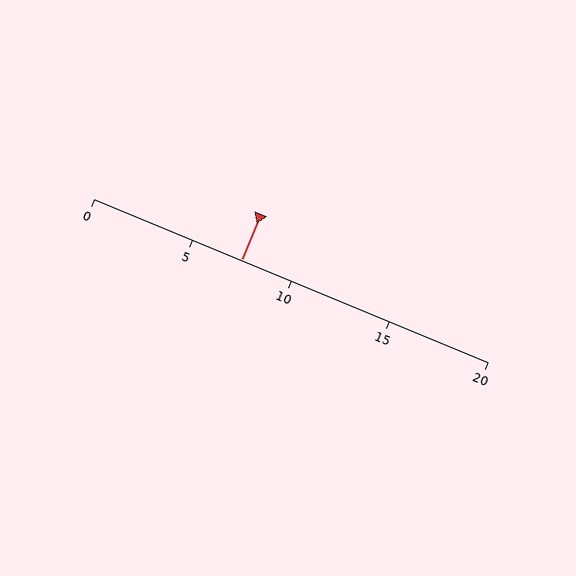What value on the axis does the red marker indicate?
The marker indicates approximately 7.5.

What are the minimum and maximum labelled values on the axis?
The axis runs from 0 to 20.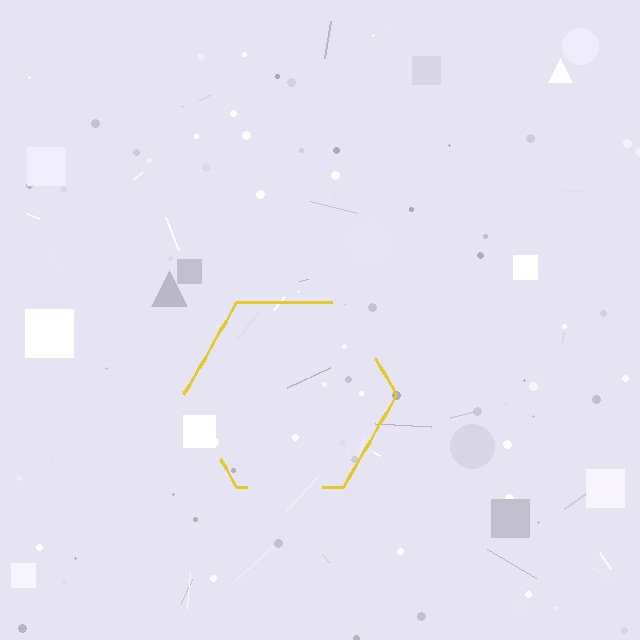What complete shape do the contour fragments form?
The contour fragments form a hexagon.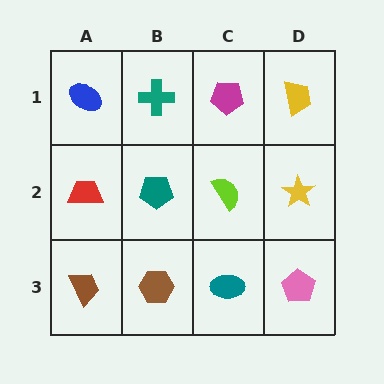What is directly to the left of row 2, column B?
A red trapezoid.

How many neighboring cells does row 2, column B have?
4.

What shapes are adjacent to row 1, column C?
A lime semicircle (row 2, column C), a teal cross (row 1, column B), a yellow trapezoid (row 1, column D).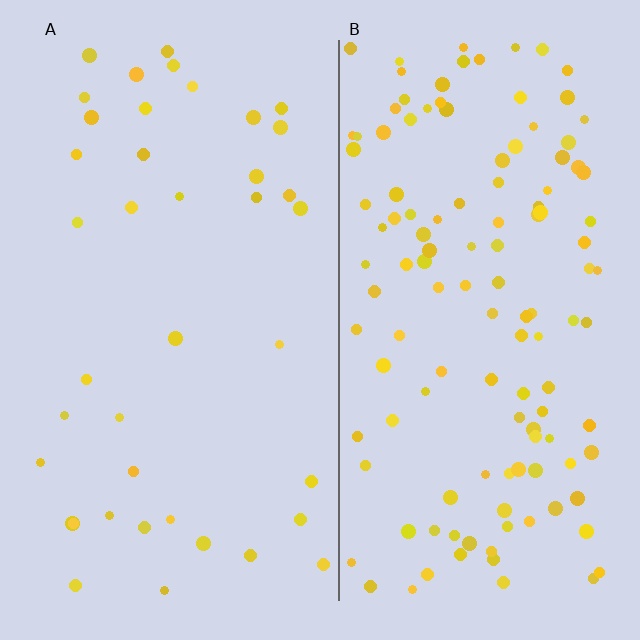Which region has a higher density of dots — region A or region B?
B (the right).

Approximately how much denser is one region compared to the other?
Approximately 3.2× — region B over region A.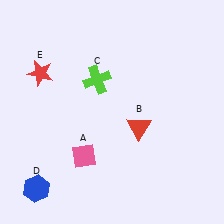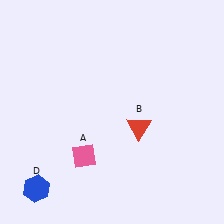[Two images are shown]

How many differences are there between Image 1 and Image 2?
There are 2 differences between the two images.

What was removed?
The lime cross (C), the red star (E) were removed in Image 2.